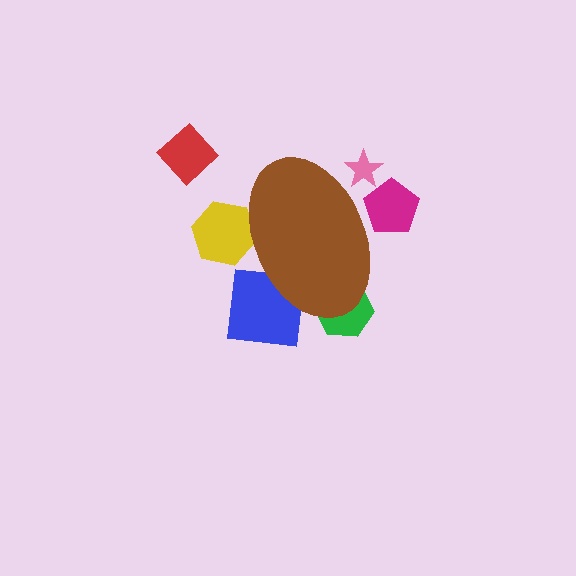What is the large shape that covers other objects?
A brown ellipse.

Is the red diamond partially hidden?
No, the red diamond is fully visible.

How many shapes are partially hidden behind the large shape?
5 shapes are partially hidden.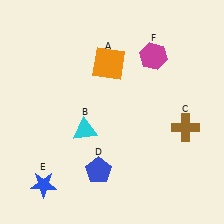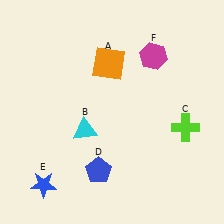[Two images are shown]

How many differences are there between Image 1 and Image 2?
There is 1 difference between the two images.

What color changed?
The cross (C) changed from brown in Image 1 to lime in Image 2.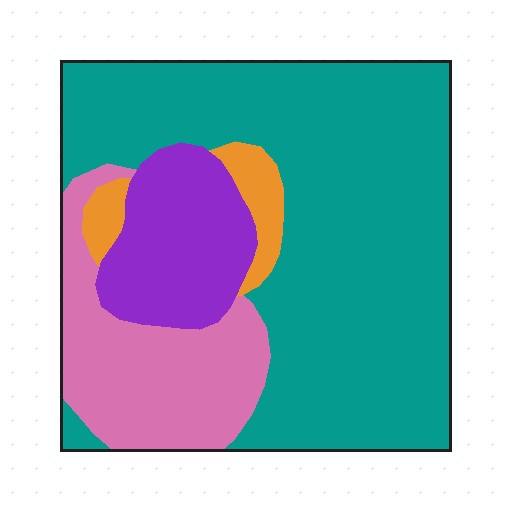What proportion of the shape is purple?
Purple covers around 15% of the shape.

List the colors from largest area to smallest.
From largest to smallest: teal, pink, purple, orange.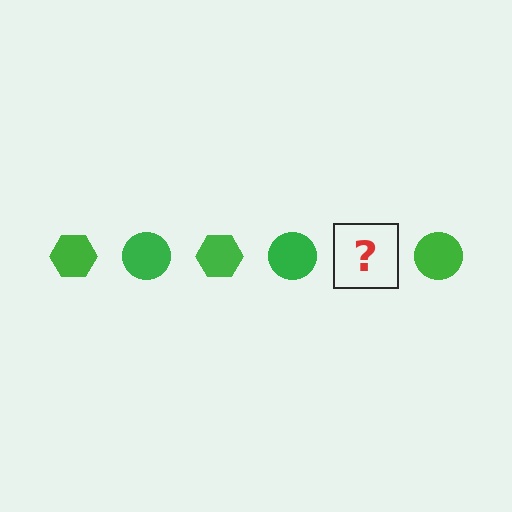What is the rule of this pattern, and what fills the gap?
The rule is that the pattern cycles through hexagon, circle shapes in green. The gap should be filled with a green hexagon.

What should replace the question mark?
The question mark should be replaced with a green hexagon.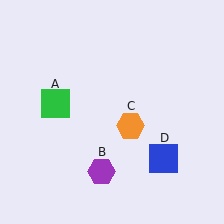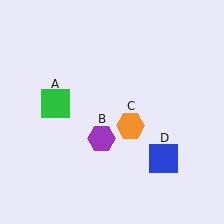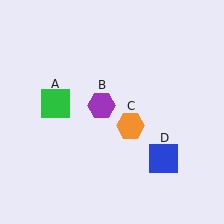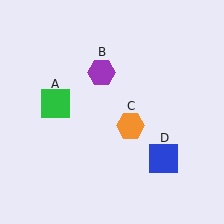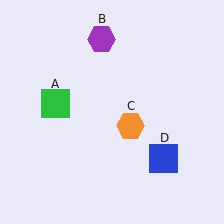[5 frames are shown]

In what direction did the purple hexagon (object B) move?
The purple hexagon (object B) moved up.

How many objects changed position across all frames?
1 object changed position: purple hexagon (object B).